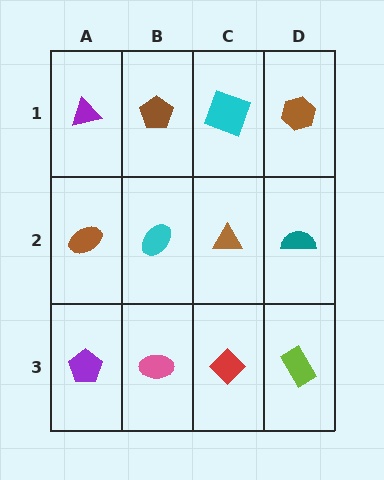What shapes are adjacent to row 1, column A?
A brown ellipse (row 2, column A), a brown pentagon (row 1, column B).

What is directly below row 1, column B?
A cyan ellipse.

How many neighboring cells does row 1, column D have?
2.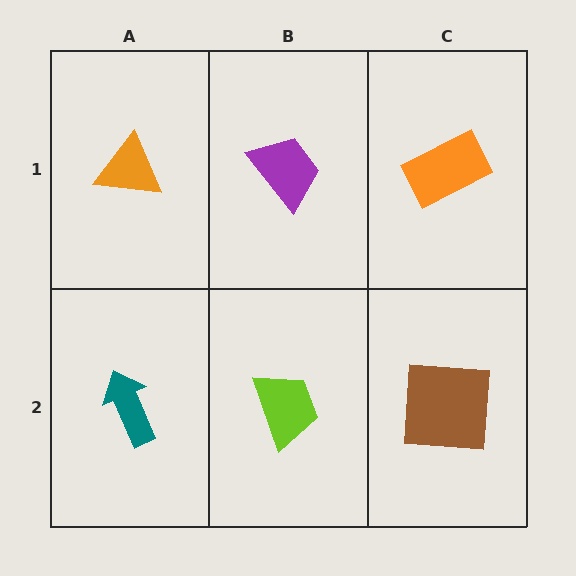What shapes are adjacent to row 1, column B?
A lime trapezoid (row 2, column B), an orange triangle (row 1, column A), an orange rectangle (row 1, column C).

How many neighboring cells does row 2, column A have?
2.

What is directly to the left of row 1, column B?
An orange triangle.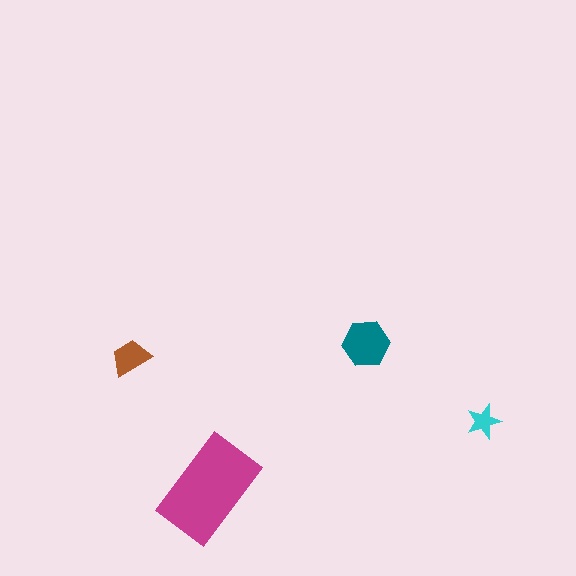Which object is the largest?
The magenta rectangle.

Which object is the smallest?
The cyan star.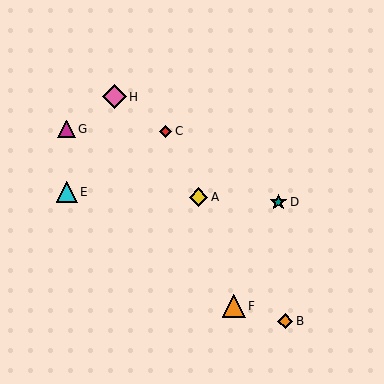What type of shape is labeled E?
Shape E is a cyan triangle.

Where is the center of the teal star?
The center of the teal star is at (278, 202).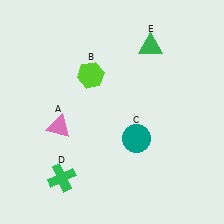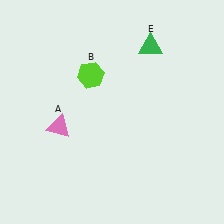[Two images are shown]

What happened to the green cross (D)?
The green cross (D) was removed in Image 2. It was in the bottom-left area of Image 1.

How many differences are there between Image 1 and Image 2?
There are 2 differences between the two images.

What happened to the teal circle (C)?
The teal circle (C) was removed in Image 2. It was in the bottom-right area of Image 1.